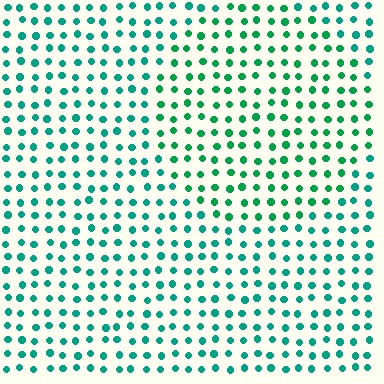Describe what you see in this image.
The image is filled with small teal elements in a uniform arrangement. A circle-shaped region is visible where the elements are tinted to a slightly different hue, forming a subtle color boundary.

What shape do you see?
I see a circle.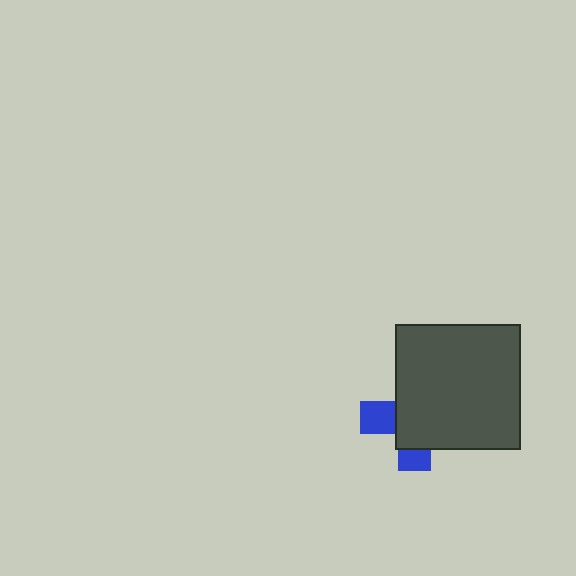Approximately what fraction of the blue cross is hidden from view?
Roughly 69% of the blue cross is hidden behind the dark gray square.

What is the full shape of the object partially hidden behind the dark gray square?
The partially hidden object is a blue cross.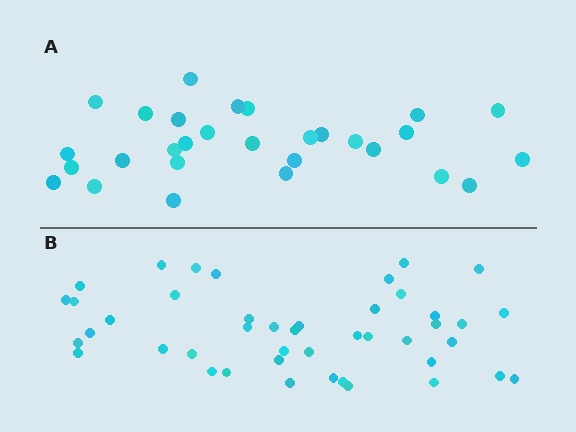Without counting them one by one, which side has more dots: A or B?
Region B (the bottom region) has more dots.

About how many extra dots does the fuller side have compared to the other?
Region B has approximately 15 more dots than region A.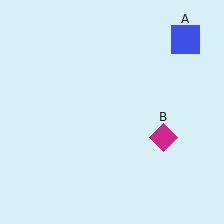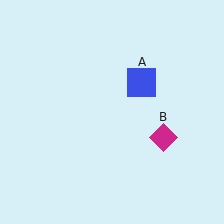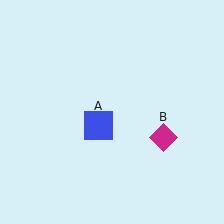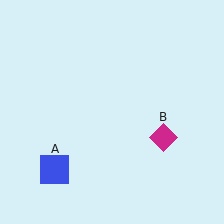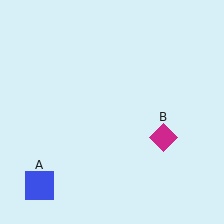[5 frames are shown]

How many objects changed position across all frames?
1 object changed position: blue square (object A).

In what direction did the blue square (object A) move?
The blue square (object A) moved down and to the left.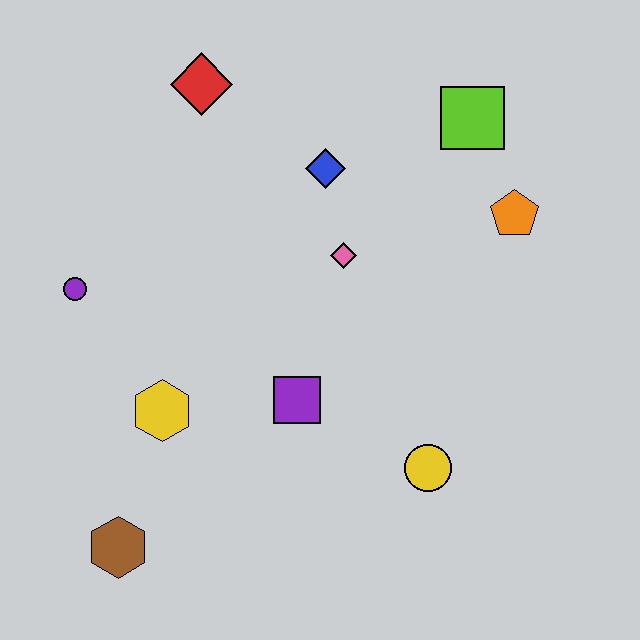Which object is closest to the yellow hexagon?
The purple square is closest to the yellow hexagon.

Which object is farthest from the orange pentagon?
The brown hexagon is farthest from the orange pentagon.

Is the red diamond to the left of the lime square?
Yes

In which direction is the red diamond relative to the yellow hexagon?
The red diamond is above the yellow hexagon.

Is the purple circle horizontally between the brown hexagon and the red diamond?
No